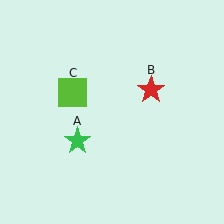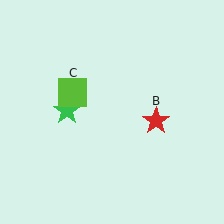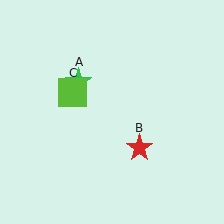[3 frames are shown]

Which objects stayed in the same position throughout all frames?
Lime square (object C) remained stationary.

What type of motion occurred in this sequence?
The green star (object A), red star (object B) rotated clockwise around the center of the scene.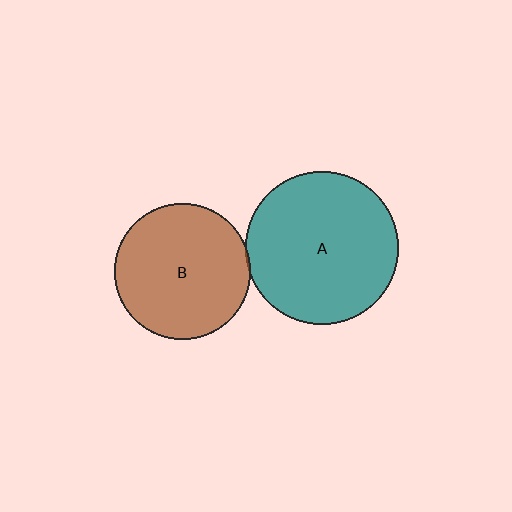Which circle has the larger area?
Circle A (teal).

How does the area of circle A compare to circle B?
Approximately 1.3 times.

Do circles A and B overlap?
Yes.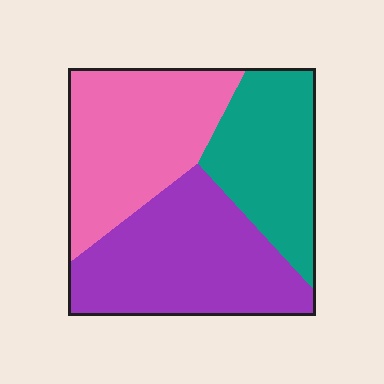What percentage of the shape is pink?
Pink covers about 35% of the shape.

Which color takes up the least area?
Teal, at roughly 25%.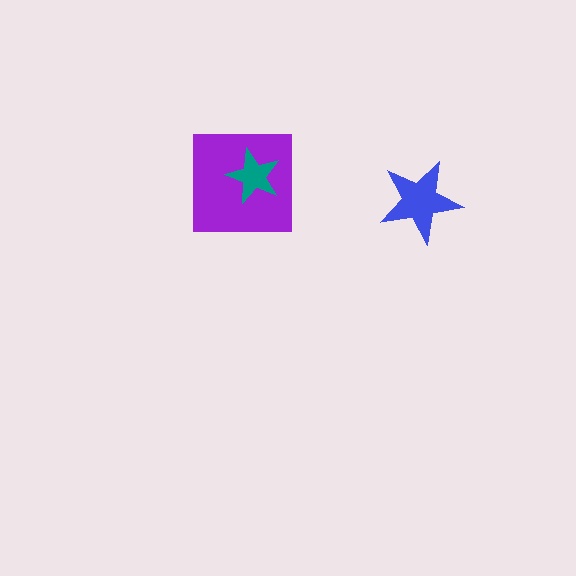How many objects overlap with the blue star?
0 objects overlap with the blue star.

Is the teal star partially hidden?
No, no other shape covers it.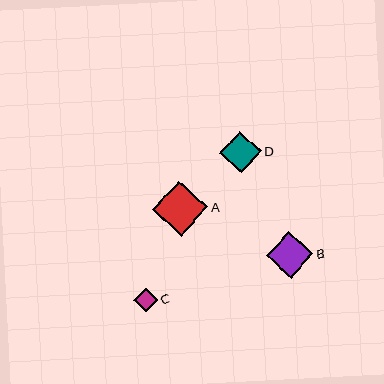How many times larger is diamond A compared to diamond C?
Diamond A is approximately 2.3 times the size of diamond C.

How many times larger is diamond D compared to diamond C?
Diamond D is approximately 1.7 times the size of diamond C.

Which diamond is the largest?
Diamond A is the largest with a size of approximately 55 pixels.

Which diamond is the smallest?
Diamond C is the smallest with a size of approximately 24 pixels.